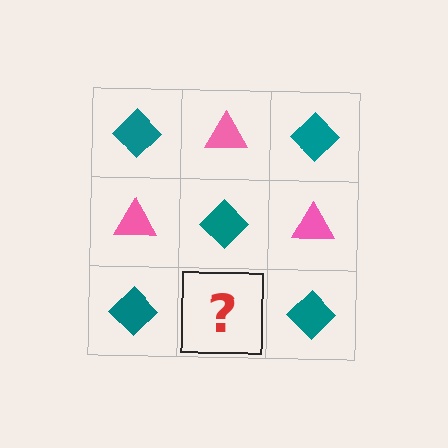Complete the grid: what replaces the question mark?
The question mark should be replaced with a pink triangle.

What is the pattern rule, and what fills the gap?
The rule is that it alternates teal diamond and pink triangle in a checkerboard pattern. The gap should be filled with a pink triangle.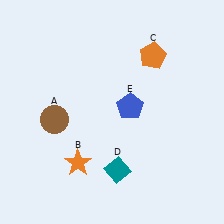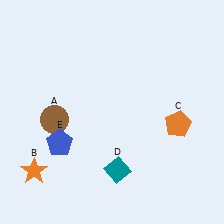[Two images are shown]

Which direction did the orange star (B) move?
The orange star (B) moved left.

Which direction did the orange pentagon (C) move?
The orange pentagon (C) moved down.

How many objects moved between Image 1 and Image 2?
3 objects moved between the two images.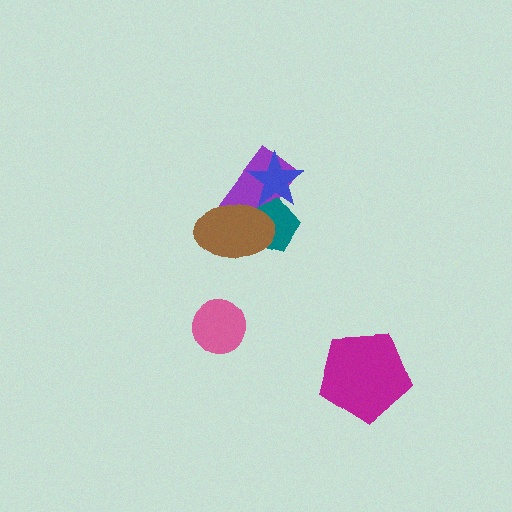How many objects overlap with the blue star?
2 objects overlap with the blue star.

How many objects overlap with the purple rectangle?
3 objects overlap with the purple rectangle.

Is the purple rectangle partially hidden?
Yes, it is partially covered by another shape.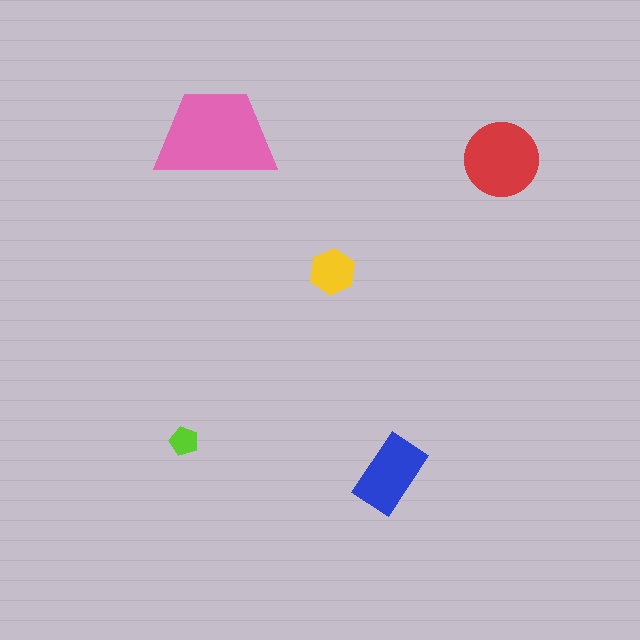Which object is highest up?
The pink trapezoid is topmost.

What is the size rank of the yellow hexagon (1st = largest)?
4th.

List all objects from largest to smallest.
The pink trapezoid, the red circle, the blue rectangle, the yellow hexagon, the lime pentagon.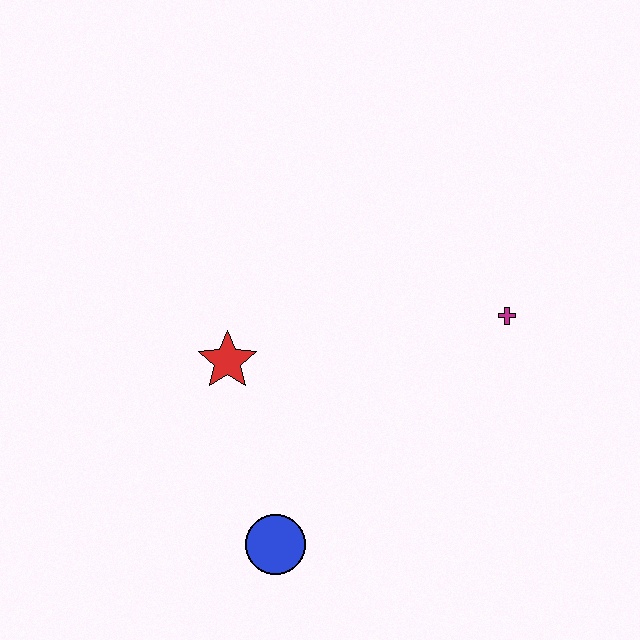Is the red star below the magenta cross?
Yes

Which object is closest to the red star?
The blue circle is closest to the red star.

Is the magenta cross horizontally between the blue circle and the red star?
No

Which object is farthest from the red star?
The magenta cross is farthest from the red star.